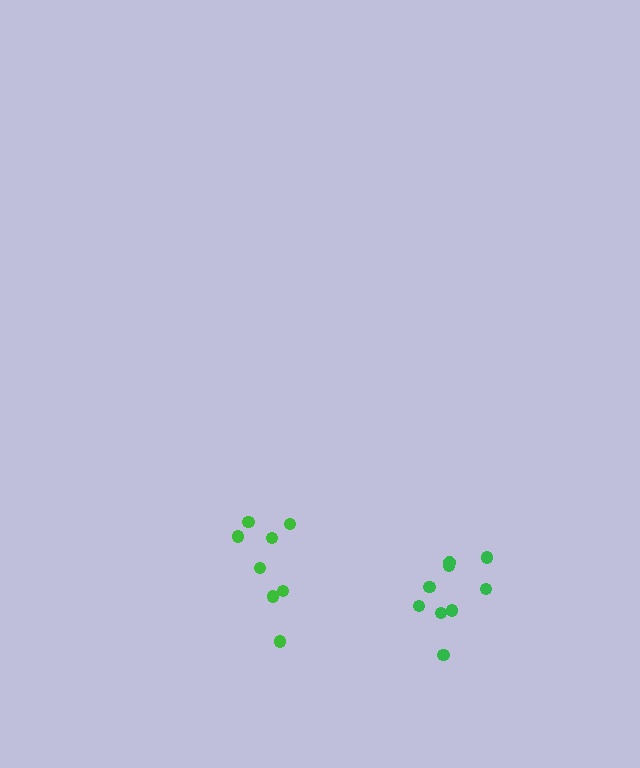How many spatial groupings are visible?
There are 2 spatial groupings.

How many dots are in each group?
Group 1: 8 dots, Group 2: 9 dots (17 total).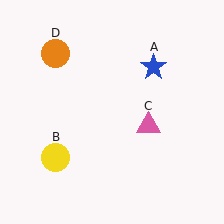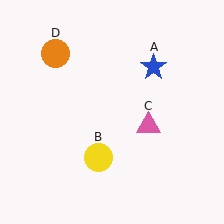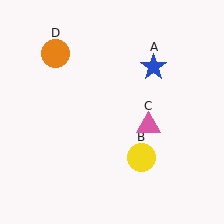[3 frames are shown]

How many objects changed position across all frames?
1 object changed position: yellow circle (object B).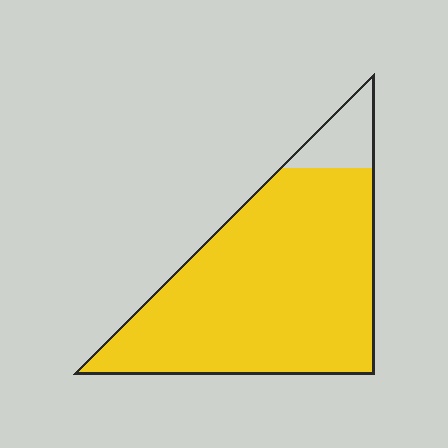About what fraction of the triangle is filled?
About nine tenths (9/10).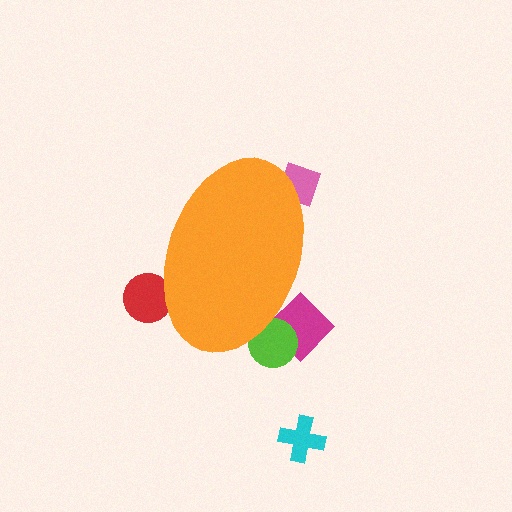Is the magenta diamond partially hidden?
Yes, the magenta diamond is partially hidden behind the orange ellipse.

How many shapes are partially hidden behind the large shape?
4 shapes are partially hidden.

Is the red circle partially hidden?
Yes, the red circle is partially hidden behind the orange ellipse.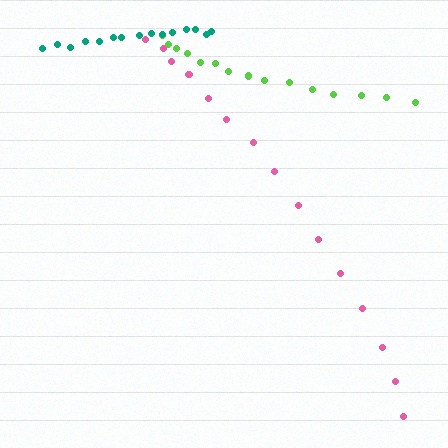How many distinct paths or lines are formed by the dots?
There are 3 distinct paths.